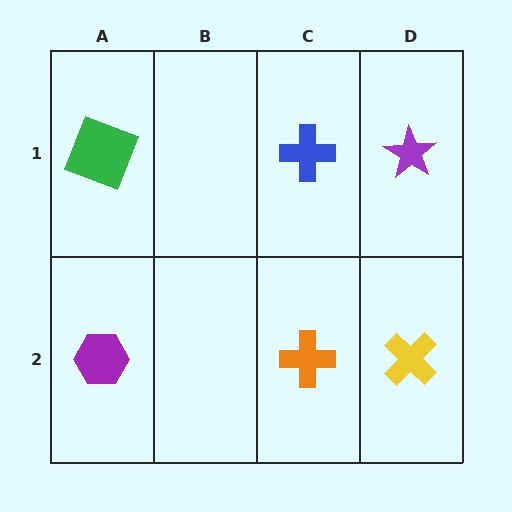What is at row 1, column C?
A blue cross.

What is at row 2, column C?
An orange cross.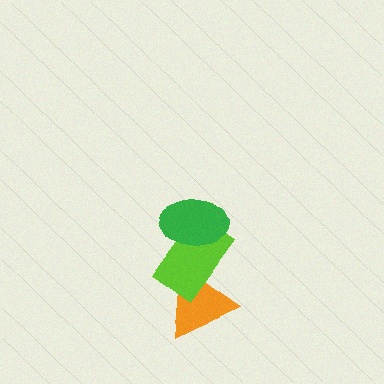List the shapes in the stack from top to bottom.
From top to bottom: the green ellipse, the lime rectangle, the orange triangle.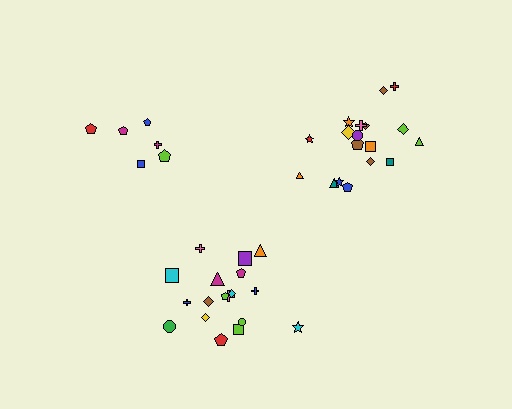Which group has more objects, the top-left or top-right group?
The top-right group.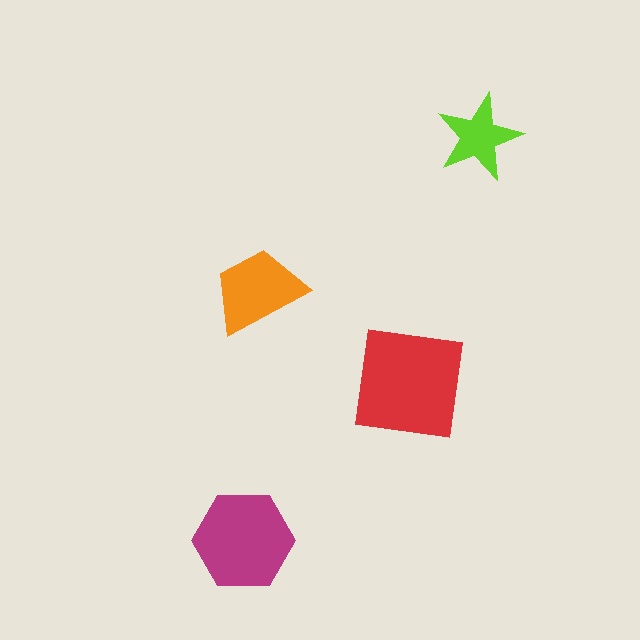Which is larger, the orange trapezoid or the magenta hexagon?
The magenta hexagon.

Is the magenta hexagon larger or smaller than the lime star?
Larger.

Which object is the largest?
The red square.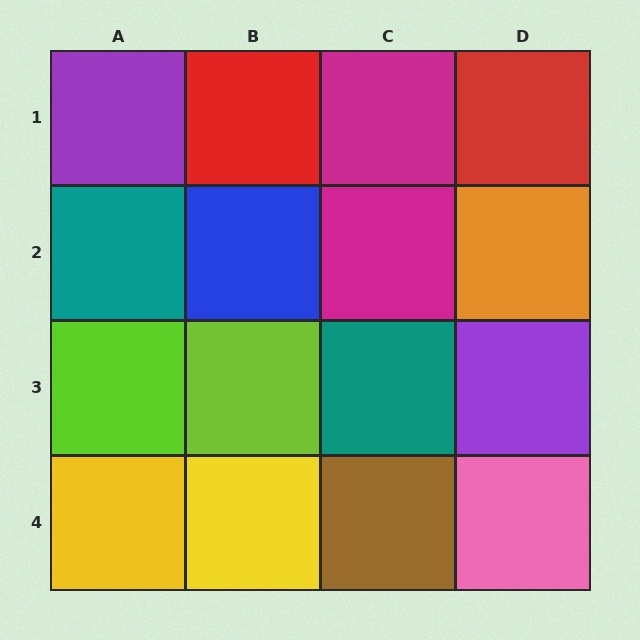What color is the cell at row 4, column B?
Yellow.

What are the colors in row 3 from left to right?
Lime, lime, teal, purple.